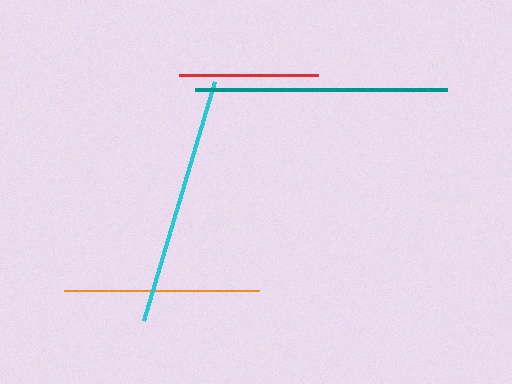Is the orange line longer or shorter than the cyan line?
The cyan line is longer than the orange line.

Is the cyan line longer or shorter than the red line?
The cyan line is longer than the red line.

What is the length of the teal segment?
The teal segment is approximately 252 pixels long.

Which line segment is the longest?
The teal line is the longest at approximately 252 pixels.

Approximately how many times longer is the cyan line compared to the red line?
The cyan line is approximately 1.8 times the length of the red line.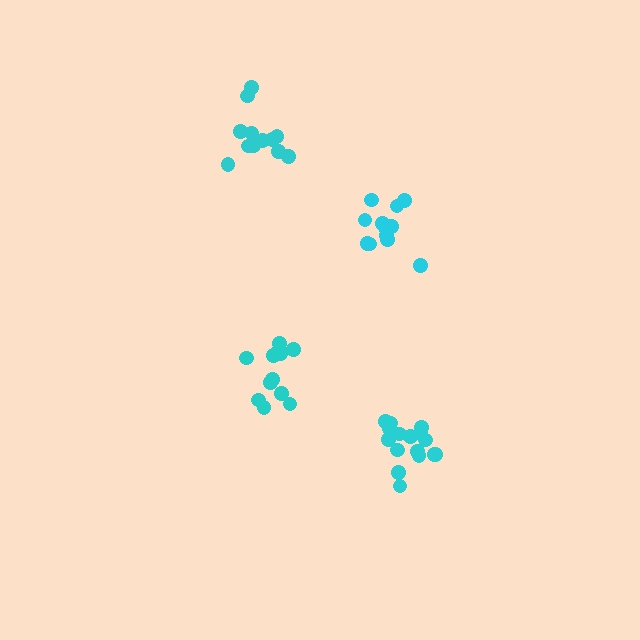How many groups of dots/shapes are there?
There are 4 groups.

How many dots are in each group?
Group 1: 12 dots, Group 2: 12 dots, Group 3: 12 dots, Group 4: 16 dots (52 total).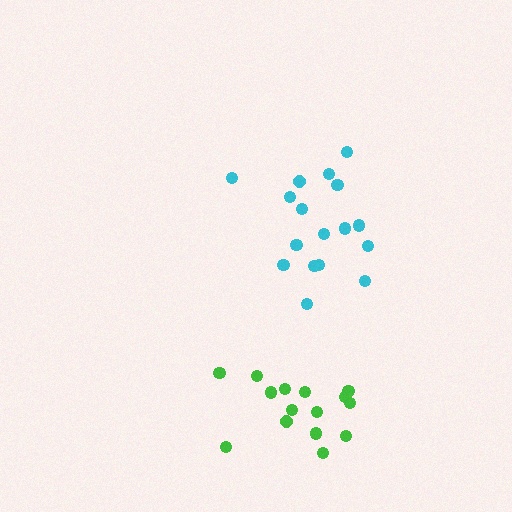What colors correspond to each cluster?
The clusters are colored: cyan, green.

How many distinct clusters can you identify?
There are 2 distinct clusters.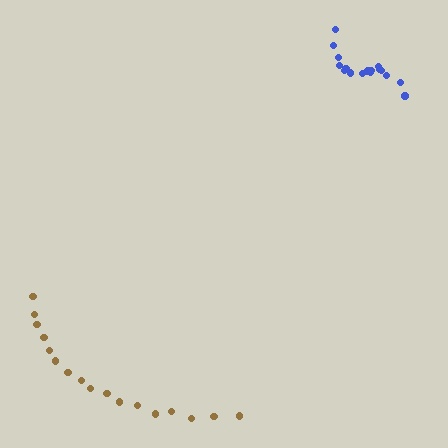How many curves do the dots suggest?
There are 2 distinct paths.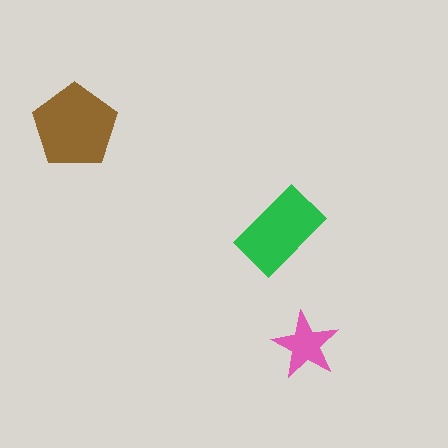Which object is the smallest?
The pink star.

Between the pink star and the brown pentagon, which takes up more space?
The brown pentagon.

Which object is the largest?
The brown pentagon.